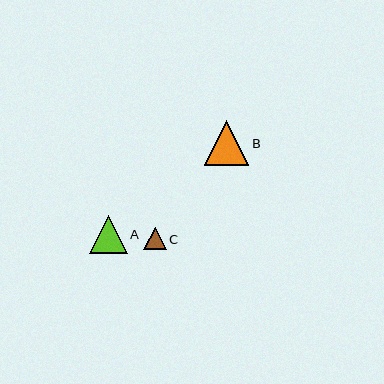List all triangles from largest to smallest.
From largest to smallest: B, A, C.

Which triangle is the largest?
Triangle B is the largest with a size of approximately 45 pixels.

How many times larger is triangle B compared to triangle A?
Triangle B is approximately 1.2 times the size of triangle A.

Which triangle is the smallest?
Triangle C is the smallest with a size of approximately 23 pixels.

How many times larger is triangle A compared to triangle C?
Triangle A is approximately 1.7 times the size of triangle C.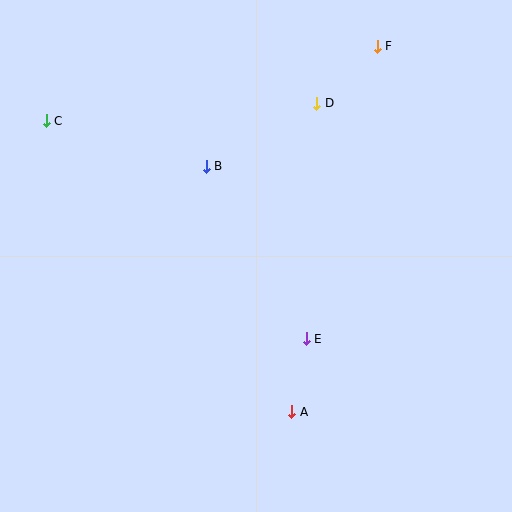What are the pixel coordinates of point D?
Point D is at (317, 103).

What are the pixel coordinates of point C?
Point C is at (46, 121).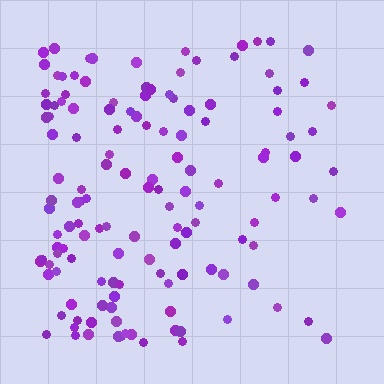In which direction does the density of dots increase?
From right to left, with the left side densest.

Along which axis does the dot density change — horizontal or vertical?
Horizontal.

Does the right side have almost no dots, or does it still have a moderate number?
Still a moderate number, just noticeably fewer than the left.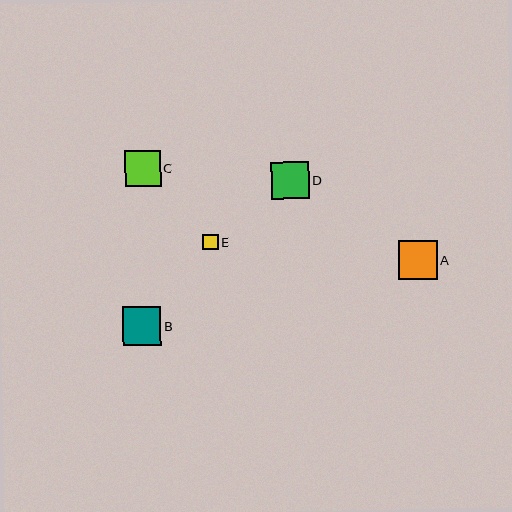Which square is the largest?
Square A is the largest with a size of approximately 39 pixels.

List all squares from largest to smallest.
From largest to smallest: A, B, D, C, E.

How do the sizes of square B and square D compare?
Square B and square D are approximately the same size.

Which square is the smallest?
Square E is the smallest with a size of approximately 16 pixels.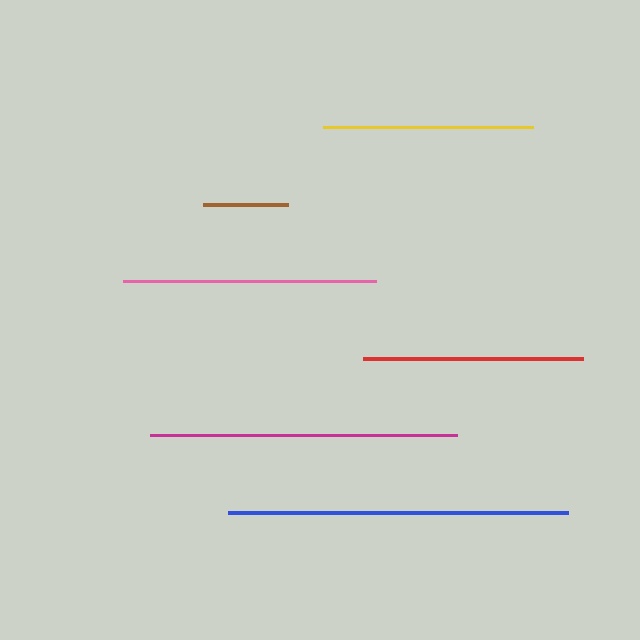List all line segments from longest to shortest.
From longest to shortest: blue, magenta, pink, red, yellow, brown.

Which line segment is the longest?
The blue line is the longest at approximately 340 pixels.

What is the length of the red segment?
The red segment is approximately 220 pixels long.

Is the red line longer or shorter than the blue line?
The blue line is longer than the red line.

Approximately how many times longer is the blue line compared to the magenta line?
The blue line is approximately 1.1 times the length of the magenta line.